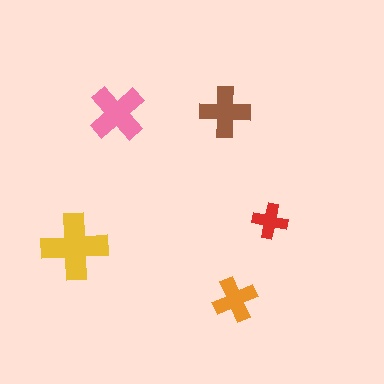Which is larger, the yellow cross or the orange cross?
The yellow one.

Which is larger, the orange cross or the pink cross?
The pink one.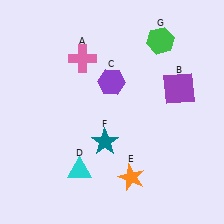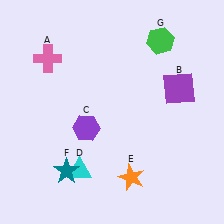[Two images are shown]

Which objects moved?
The objects that moved are: the pink cross (A), the purple hexagon (C), the teal star (F).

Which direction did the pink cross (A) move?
The pink cross (A) moved left.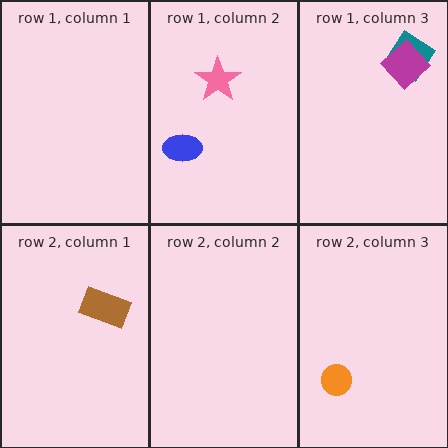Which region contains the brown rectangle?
The row 2, column 1 region.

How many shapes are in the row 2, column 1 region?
1.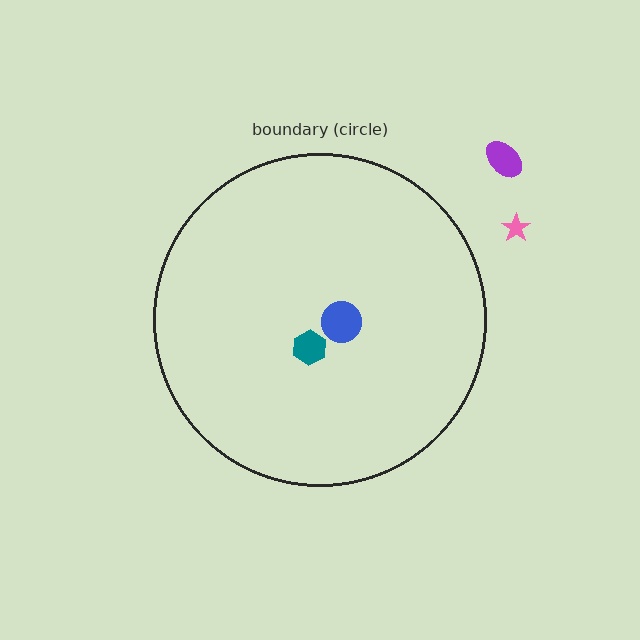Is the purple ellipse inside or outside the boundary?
Outside.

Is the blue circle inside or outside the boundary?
Inside.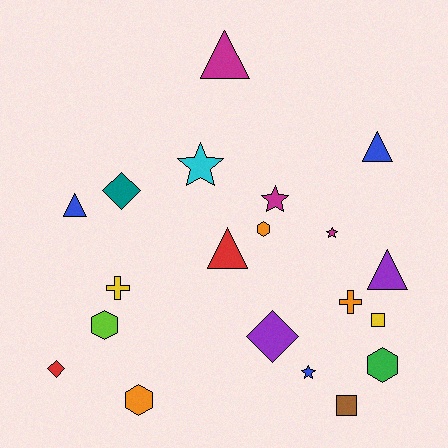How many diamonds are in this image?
There are 3 diamonds.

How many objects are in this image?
There are 20 objects.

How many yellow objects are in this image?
There are 2 yellow objects.